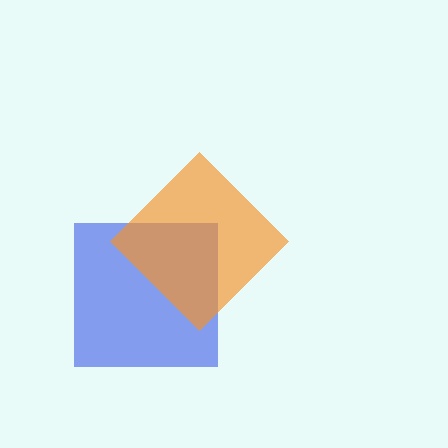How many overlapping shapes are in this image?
There are 2 overlapping shapes in the image.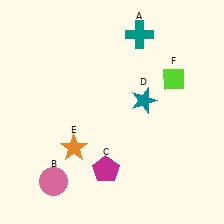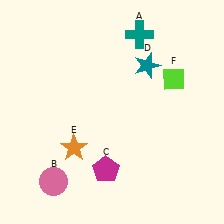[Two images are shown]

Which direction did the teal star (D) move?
The teal star (D) moved up.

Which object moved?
The teal star (D) moved up.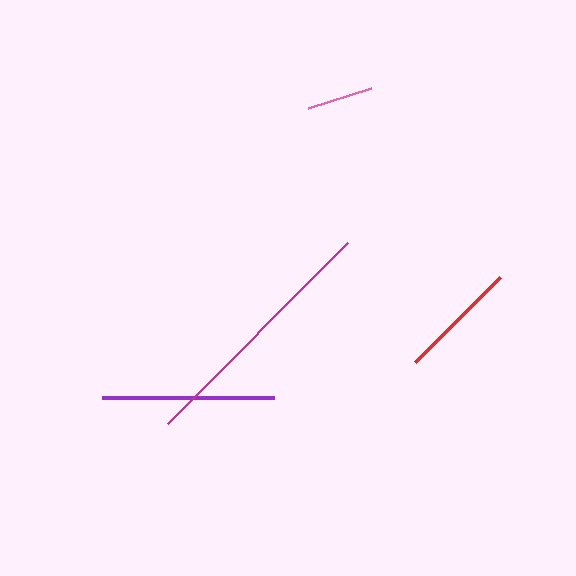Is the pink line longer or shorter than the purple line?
The purple line is longer than the pink line.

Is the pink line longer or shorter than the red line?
The red line is longer than the pink line.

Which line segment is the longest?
The magenta line is the longest at approximately 255 pixels.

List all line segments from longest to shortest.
From longest to shortest: magenta, purple, red, pink.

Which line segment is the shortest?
The pink line is the shortest at approximately 66 pixels.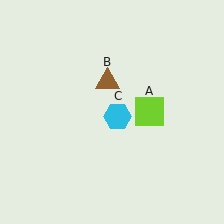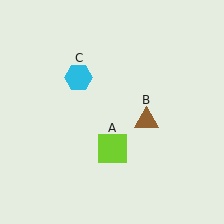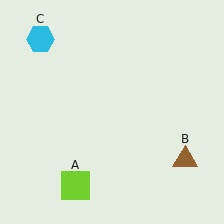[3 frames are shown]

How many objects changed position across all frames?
3 objects changed position: lime square (object A), brown triangle (object B), cyan hexagon (object C).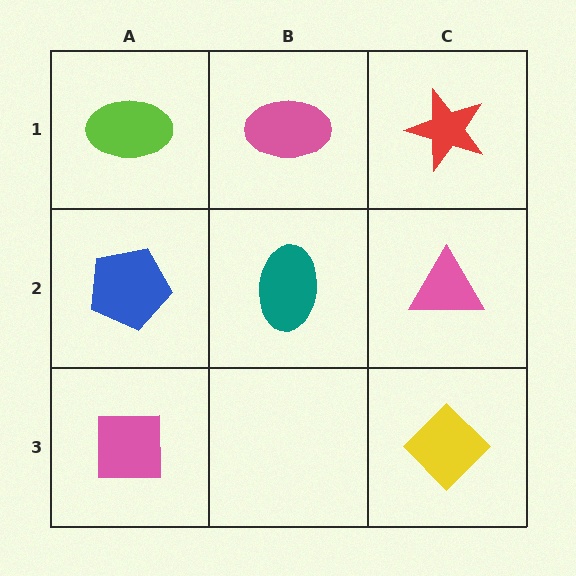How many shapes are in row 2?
3 shapes.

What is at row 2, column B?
A teal ellipse.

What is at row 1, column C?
A red star.